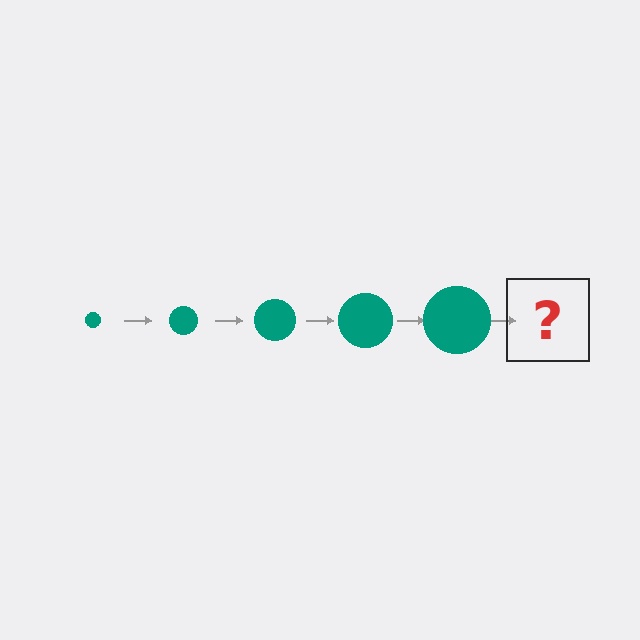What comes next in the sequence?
The next element should be a teal circle, larger than the previous one.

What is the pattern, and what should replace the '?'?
The pattern is that the circle gets progressively larger each step. The '?' should be a teal circle, larger than the previous one.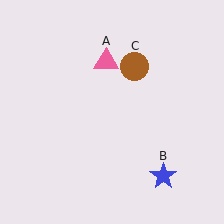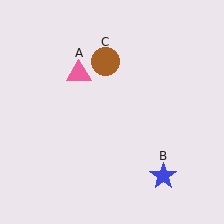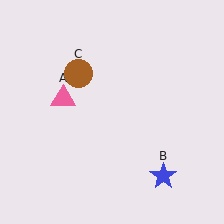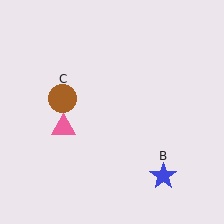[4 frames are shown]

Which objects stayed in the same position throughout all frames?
Blue star (object B) remained stationary.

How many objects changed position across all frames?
2 objects changed position: pink triangle (object A), brown circle (object C).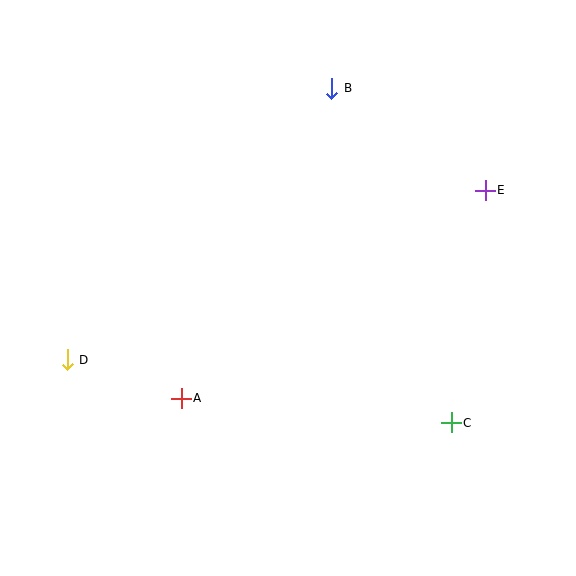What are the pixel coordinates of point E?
Point E is at (485, 190).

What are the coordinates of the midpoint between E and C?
The midpoint between E and C is at (468, 306).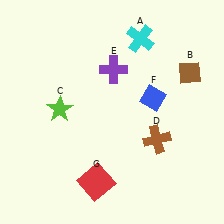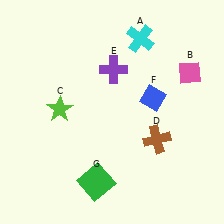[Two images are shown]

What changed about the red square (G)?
In Image 1, G is red. In Image 2, it changed to green.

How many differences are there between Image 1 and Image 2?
There are 2 differences between the two images.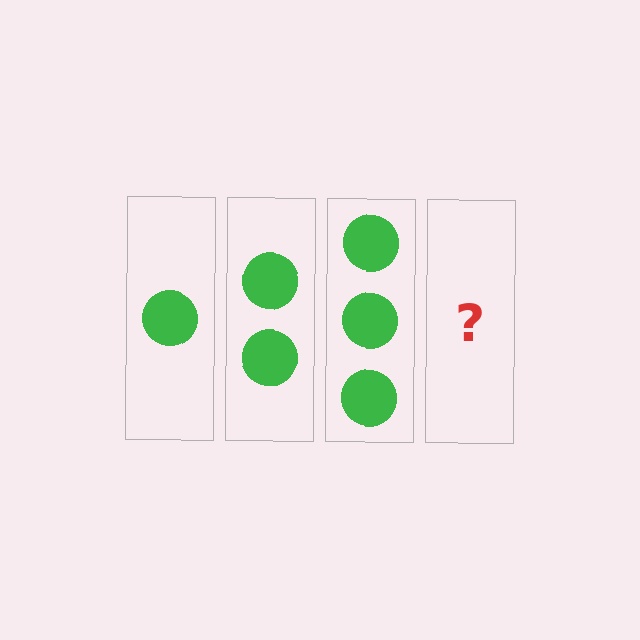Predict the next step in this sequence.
The next step is 4 circles.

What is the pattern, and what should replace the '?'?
The pattern is that each step adds one more circle. The '?' should be 4 circles.